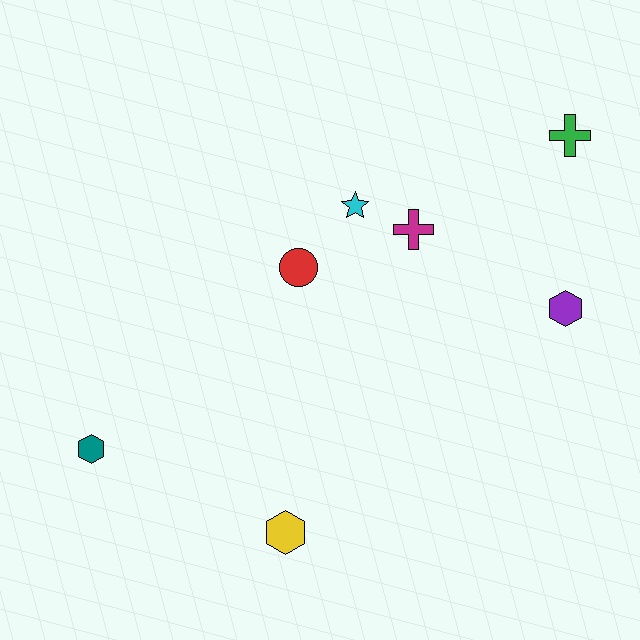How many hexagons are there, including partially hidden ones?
There are 3 hexagons.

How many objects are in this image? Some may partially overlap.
There are 7 objects.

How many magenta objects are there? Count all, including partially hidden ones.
There is 1 magenta object.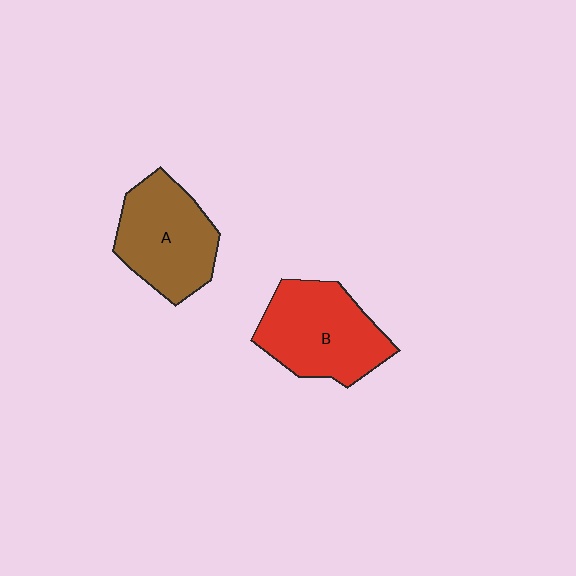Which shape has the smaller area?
Shape A (brown).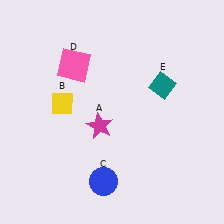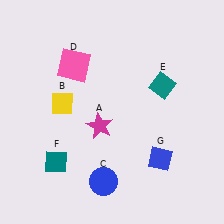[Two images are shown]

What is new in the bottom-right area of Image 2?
A blue diamond (G) was added in the bottom-right area of Image 2.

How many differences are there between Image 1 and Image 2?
There are 2 differences between the two images.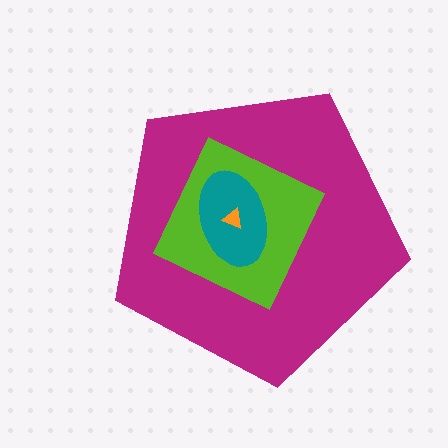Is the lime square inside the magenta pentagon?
Yes.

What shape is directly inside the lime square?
The teal ellipse.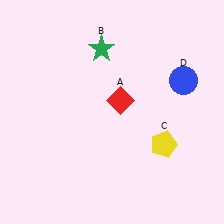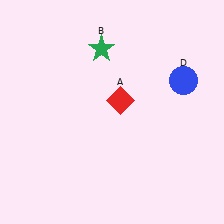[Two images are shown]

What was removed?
The yellow pentagon (C) was removed in Image 2.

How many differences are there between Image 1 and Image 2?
There is 1 difference between the two images.